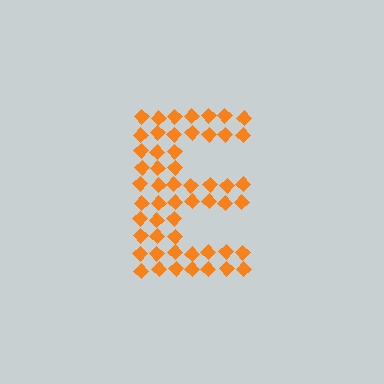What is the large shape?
The large shape is the letter E.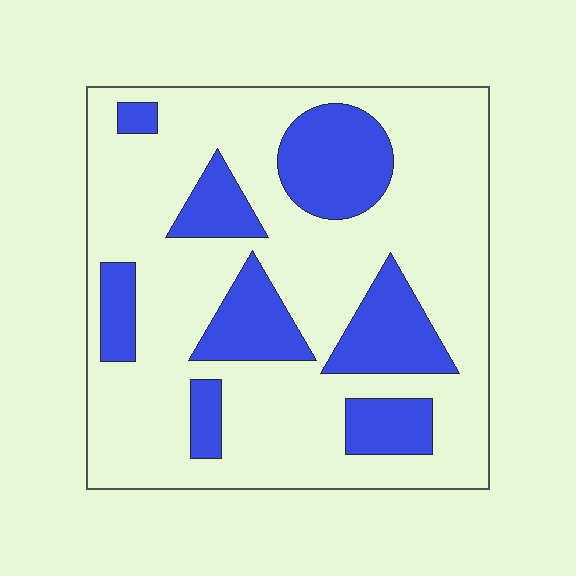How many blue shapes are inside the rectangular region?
8.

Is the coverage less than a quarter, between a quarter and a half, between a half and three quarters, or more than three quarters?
Between a quarter and a half.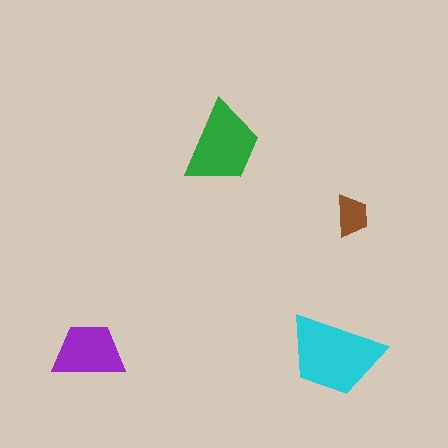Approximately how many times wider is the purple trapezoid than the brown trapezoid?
About 1.5 times wider.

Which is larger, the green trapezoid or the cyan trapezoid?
The cyan one.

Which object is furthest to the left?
The purple trapezoid is leftmost.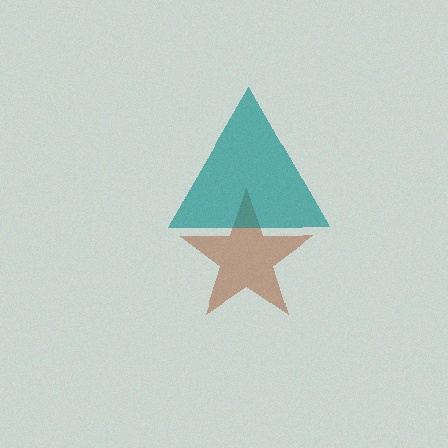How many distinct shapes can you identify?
There are 2 distinct shapes: a brown star, a teal triangle.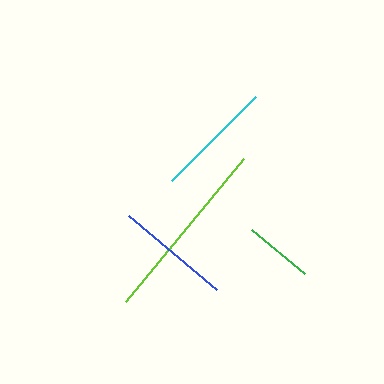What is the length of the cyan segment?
The cyan segment is approximately 119 pixels long.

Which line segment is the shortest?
The green line is the shortest at approximately 70 pixels.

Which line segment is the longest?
The lime line is the longest at approximately 185 pixels.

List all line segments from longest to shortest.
From longest to shortest: lime, cyan, blue, green.